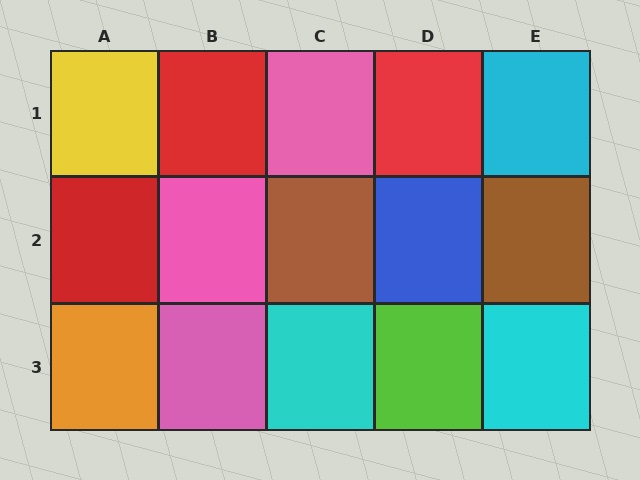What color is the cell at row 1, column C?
Pink.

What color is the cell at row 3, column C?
Cyan.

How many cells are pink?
3 cells are pink.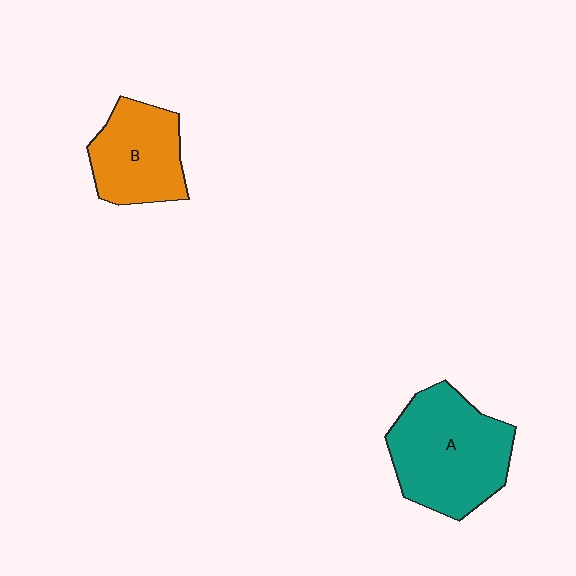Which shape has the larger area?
Shape A (teal).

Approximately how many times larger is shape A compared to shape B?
Approximately 1.5 times.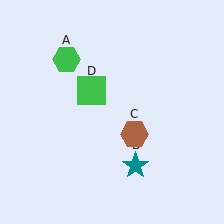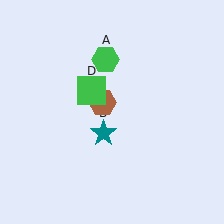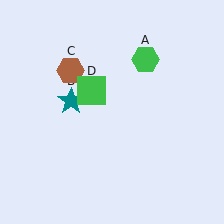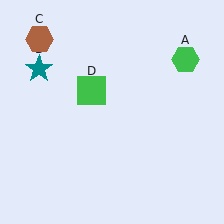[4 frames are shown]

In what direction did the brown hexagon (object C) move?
The brown hexagon (object C) moved up and to the left.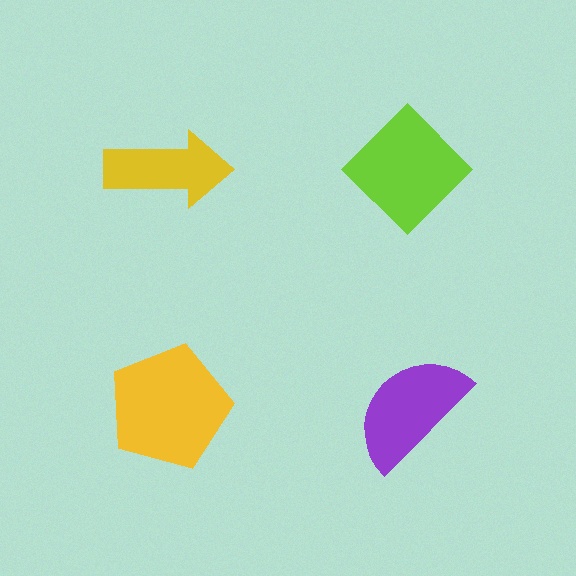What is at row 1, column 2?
A lime diamond.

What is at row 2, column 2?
A purple semicircle.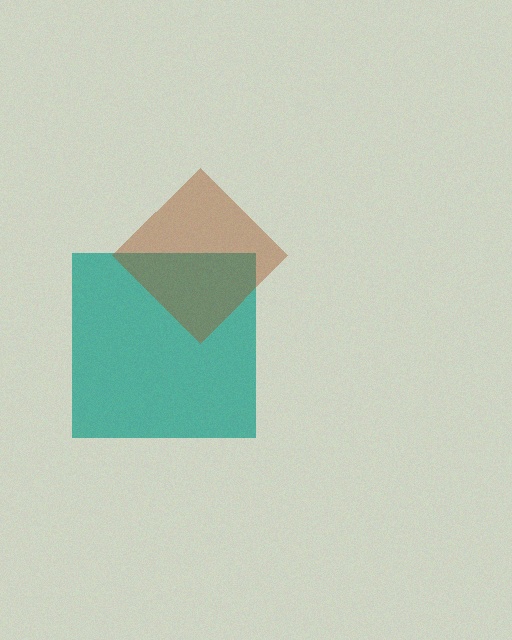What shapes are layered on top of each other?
The layered shapes are: a teal square, a brown diamond.